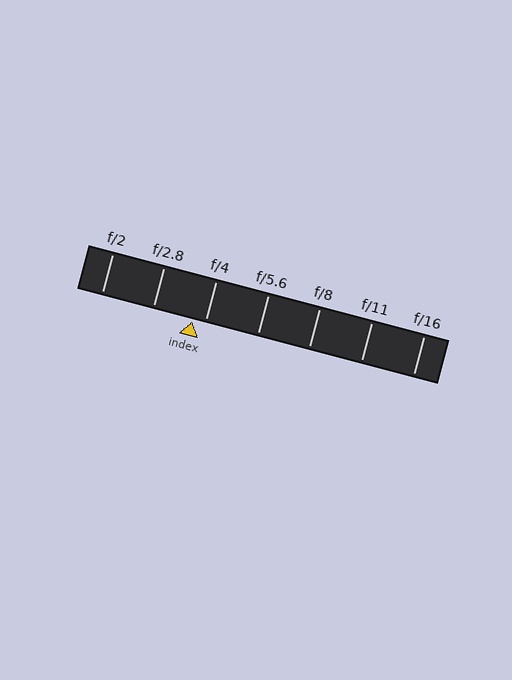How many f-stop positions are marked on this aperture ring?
There are 7 f-stop positions marked.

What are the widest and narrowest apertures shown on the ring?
The widest aperture shown is f/2 and the narrowest is f/16.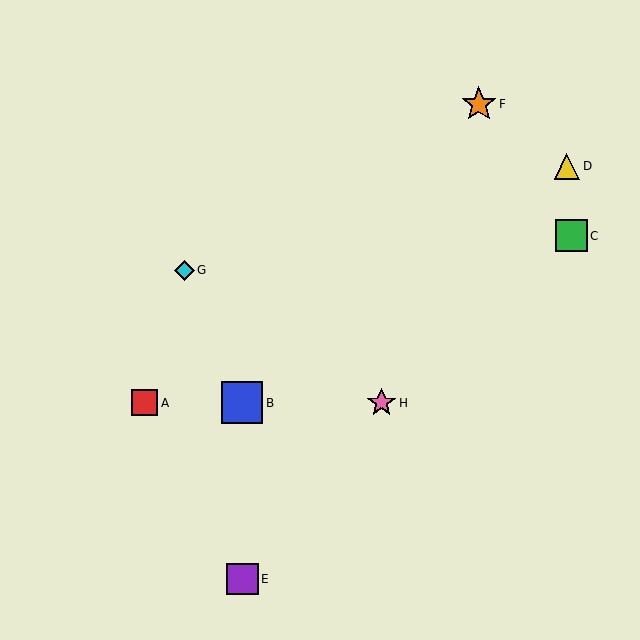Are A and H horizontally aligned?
Yes, both are at y≈403.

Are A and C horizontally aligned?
No, A is at y≈403 and C is at y≈236.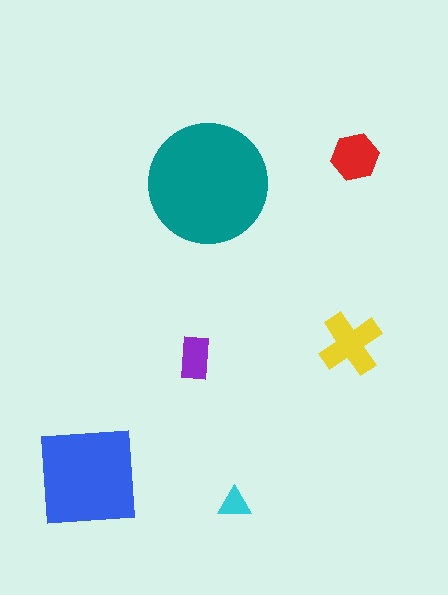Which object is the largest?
The teal circle.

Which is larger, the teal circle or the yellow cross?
The teal circle.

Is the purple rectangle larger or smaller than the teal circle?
Smaller.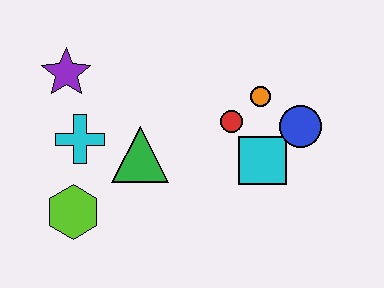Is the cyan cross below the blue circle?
Yes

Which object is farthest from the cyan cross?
The blue circle is farthest from the cyan cross.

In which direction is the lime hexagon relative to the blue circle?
The lime hexagon is to the left of the blue circle.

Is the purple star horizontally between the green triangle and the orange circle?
No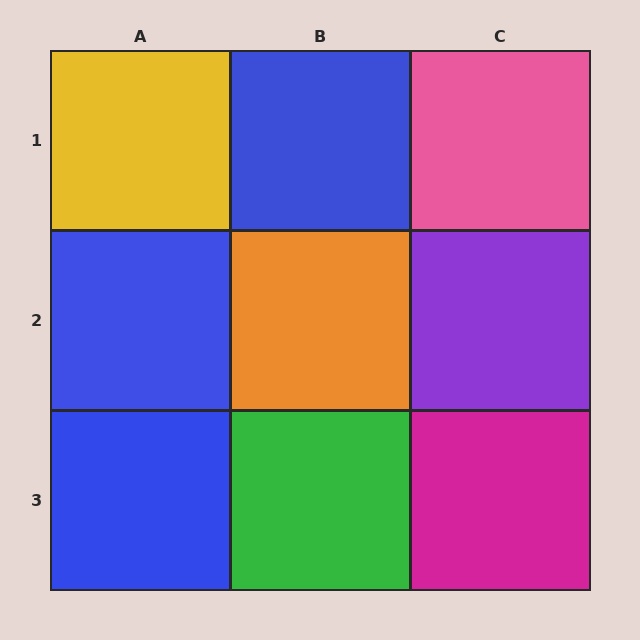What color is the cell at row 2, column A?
Blue.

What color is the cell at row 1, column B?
Blue.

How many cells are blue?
3 cells are blue.